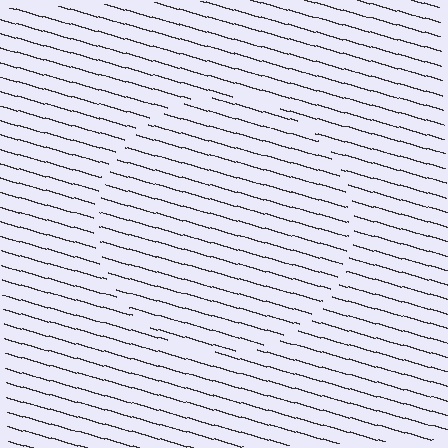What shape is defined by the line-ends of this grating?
An illusory circle. The interior of the shape contains the same grating, shifted by half a period — the contour is defined by the phase discontinuity where line-ends from the inner and outer gratings abut.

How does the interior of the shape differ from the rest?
The interior of the shape contains the same grating, shifted by half a period — the contour is defined by the phase discontinuity where line-ends from the inner and outer gratings abut.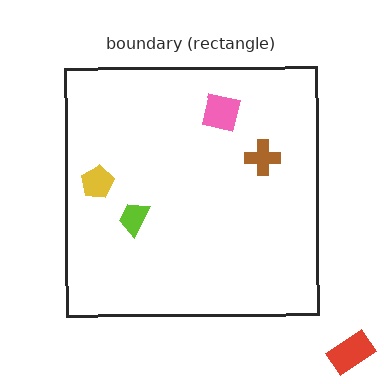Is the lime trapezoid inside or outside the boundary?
Inside.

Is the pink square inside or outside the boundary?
Inside.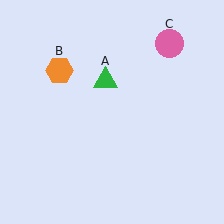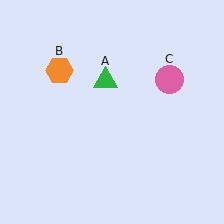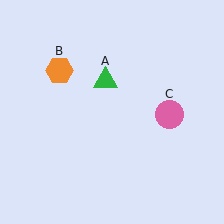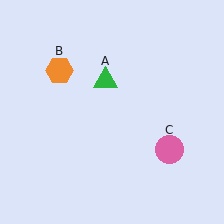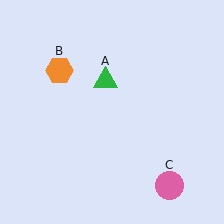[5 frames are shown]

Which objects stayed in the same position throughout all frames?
Green triangle (object A) and orange hexagon (object B) remained stationary.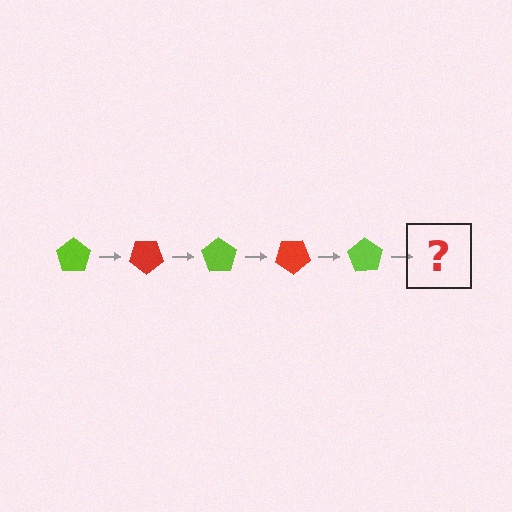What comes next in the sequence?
The next element should be a red pentagon, rotated 175 degrees from the start.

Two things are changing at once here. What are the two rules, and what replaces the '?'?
The two rules are that it rotates 35 degrees each step and the color cycles through lime and red. The '?' should be a red pentagon, rotated 175 degrees from the start.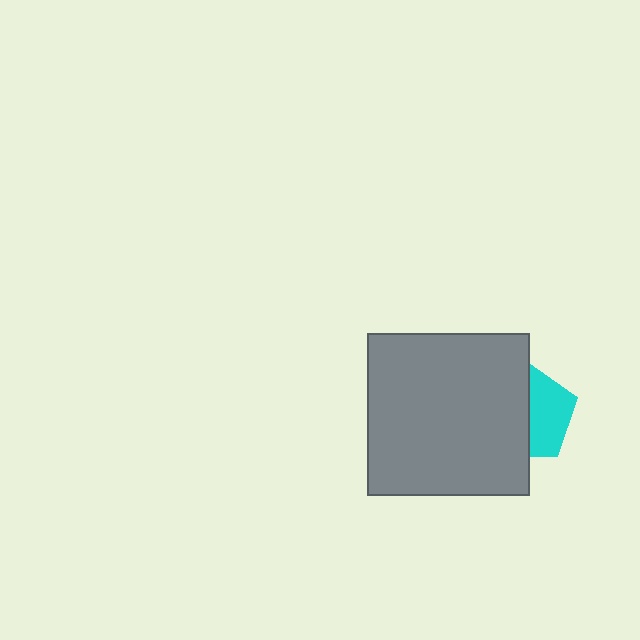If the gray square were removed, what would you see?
You would see the complete cyan pentagon.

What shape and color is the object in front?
The object in front is a gray square.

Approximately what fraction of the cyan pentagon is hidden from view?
Roughly 54% of the cyan pentagon is hidden behind the gray square.